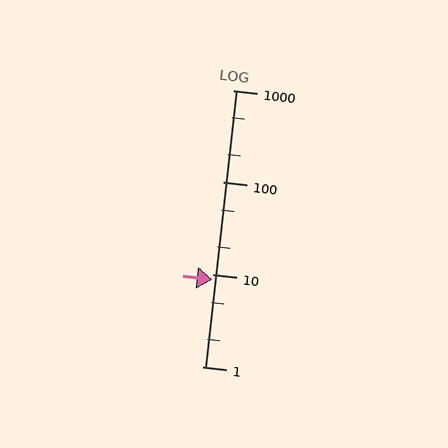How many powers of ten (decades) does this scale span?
The scale spans 3 decades, from 1 to 1000.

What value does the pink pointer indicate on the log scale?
The pointer indicates approximately 8.7.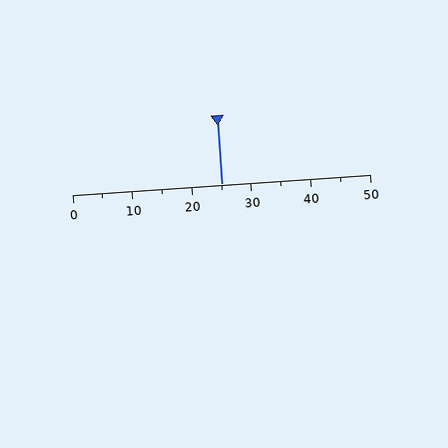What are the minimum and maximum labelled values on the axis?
The axis runs from 0 to 50.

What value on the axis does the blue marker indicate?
The marker indicates approximately 25.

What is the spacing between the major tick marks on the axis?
The major ticks are spaced 10 apart.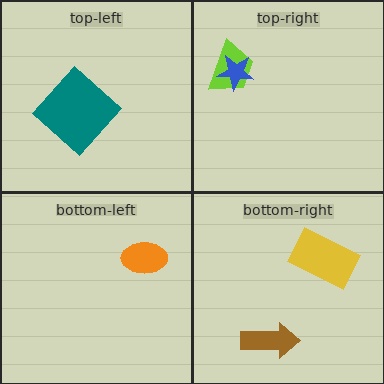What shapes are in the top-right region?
The lime trapezoid, the blue star.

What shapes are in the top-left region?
The teal diamond.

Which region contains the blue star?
The top-right region.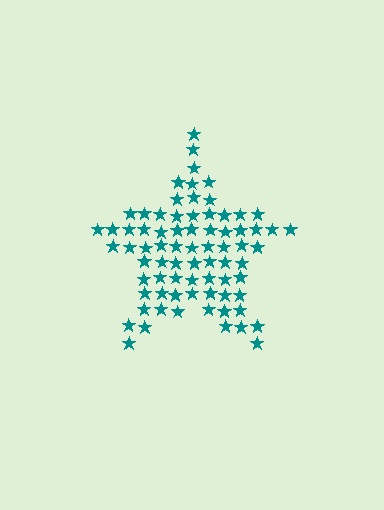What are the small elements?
The small elements are stars.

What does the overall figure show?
The overall figure shows a star.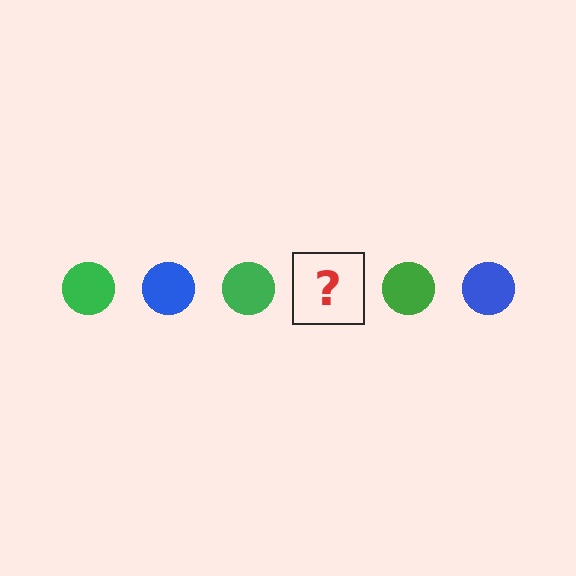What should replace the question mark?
The question mark should be replaced with a blue circle.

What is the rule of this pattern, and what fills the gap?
The rule is that the pattern cycles through green, blue circles. The gap should be filled with a blue circle.